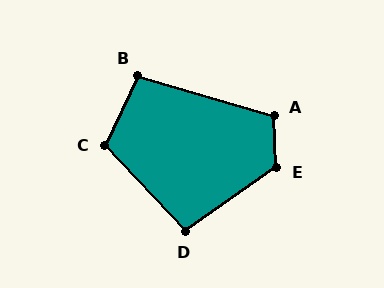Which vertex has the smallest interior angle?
D, at approximately 98 degrees.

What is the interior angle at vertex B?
Approximately 99 degrees (obtuse).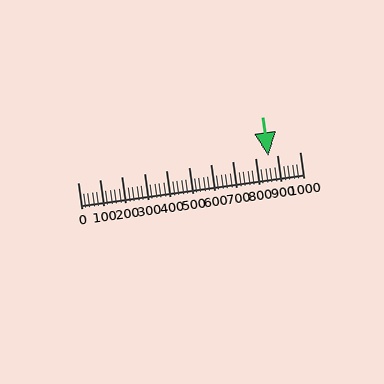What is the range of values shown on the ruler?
The ruler shows values from 0 to 1000.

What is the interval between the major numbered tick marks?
The major tick marks are spaced 100 units apart.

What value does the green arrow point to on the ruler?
The green arrow points to approximately 860.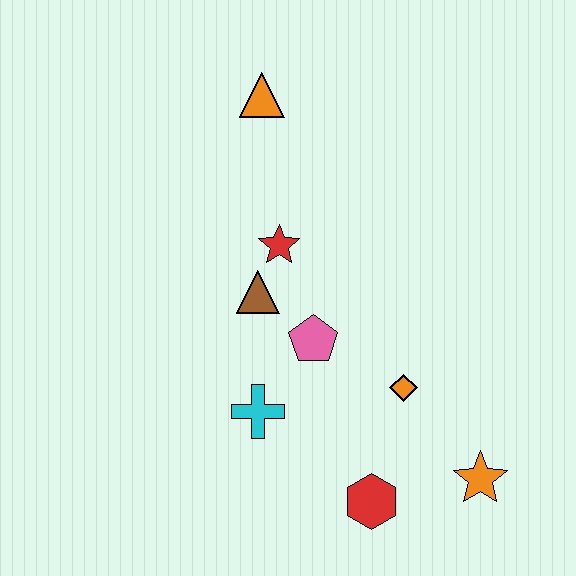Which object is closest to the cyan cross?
The pink pentagon is closest to the cyan cross.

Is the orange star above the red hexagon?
Yes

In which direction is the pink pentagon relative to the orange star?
The pink pentagon is to the left of the orange star.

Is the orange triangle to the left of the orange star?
Yes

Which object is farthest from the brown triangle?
The orange star is farthest from the brown triangle.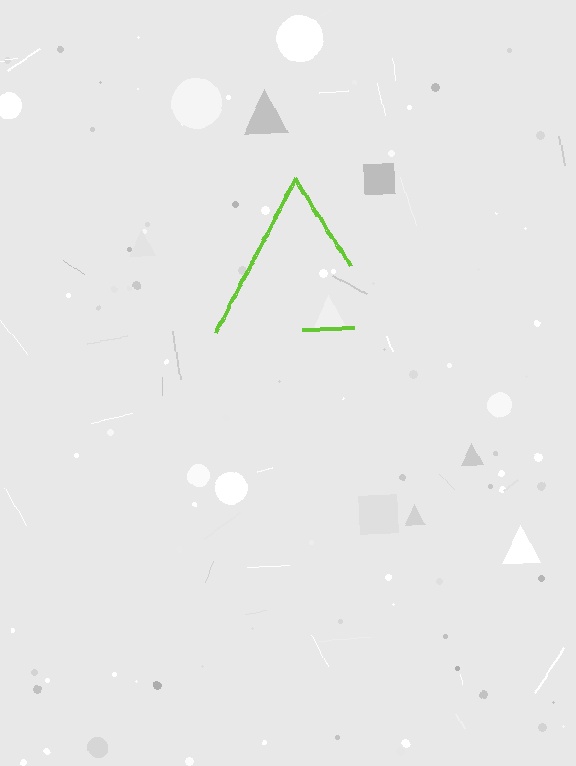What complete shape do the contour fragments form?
The contour fragments form a triangle.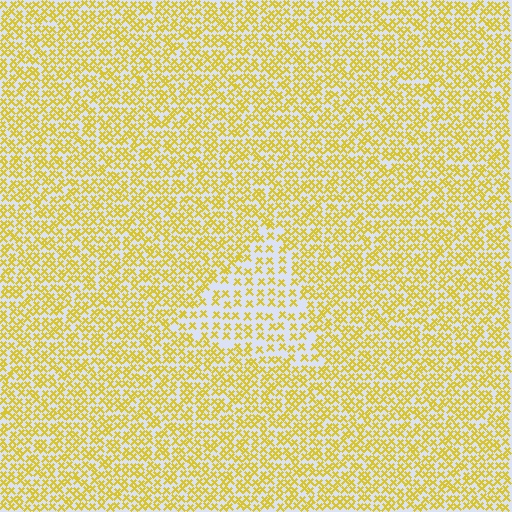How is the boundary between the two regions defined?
The boundary is defined by a change in element density (approximately 1.9x ratio). All elements are the same color, size, and shape.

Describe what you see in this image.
The image contains small yellow elements arranged at two different densities. A triangle-shaped region is visible where the elements are less densely packed than the surrounding area.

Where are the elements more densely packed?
The elements are more densely packed outside the triangle boundary.